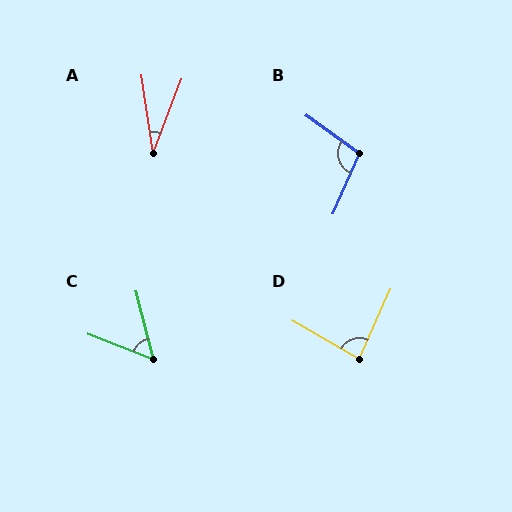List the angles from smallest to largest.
A (30°), C (54°), D (83°), B (102°).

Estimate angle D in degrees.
Approximately 83 degrees.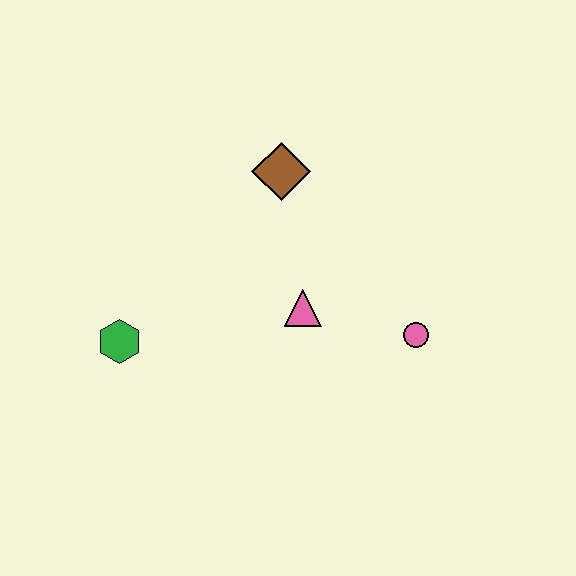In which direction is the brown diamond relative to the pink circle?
The brown diamond is above the pink circle.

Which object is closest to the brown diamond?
The pink triangle is closest to the brown diamond.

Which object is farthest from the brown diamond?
The green hexagon is farthest from the brown diamond.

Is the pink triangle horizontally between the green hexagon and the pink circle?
Yes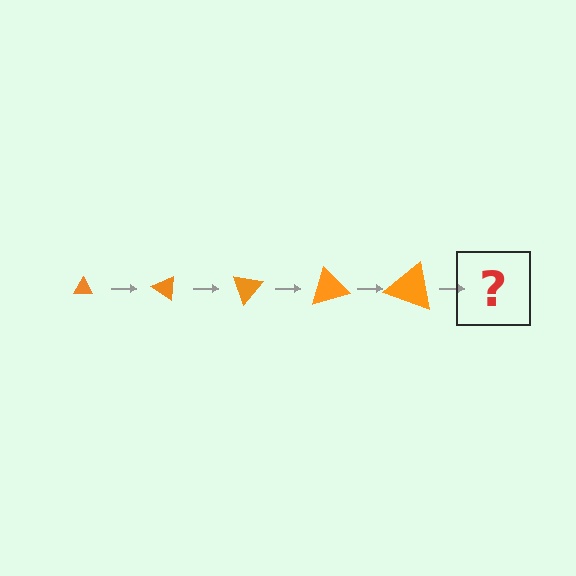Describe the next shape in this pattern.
It should be a triangle, larger than the previous one and rotated 175 degrees from the start.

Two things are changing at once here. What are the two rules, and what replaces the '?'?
The two rules are that the triangle grows larger each step and it rotates 35 degrees each step. The '?' should be a triangle, larger than the previous one and rotated 175 degrees from the start.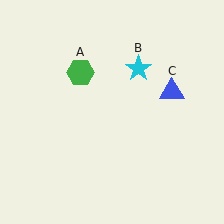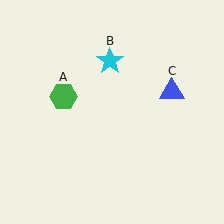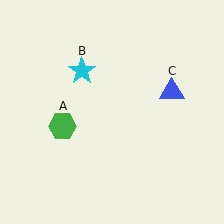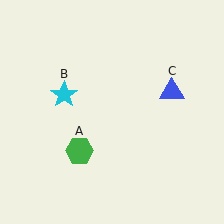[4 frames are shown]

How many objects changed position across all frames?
2 objects changed position: green hexagon (object A), cyan star (object B).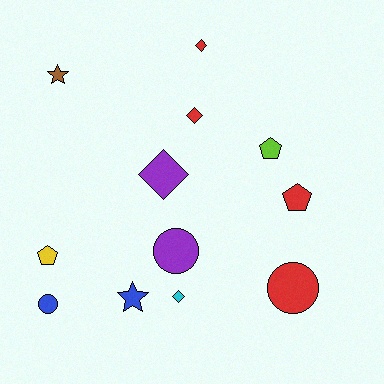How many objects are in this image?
There are 12 objects.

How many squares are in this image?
There are no squares.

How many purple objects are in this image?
There are 2 purple objects.